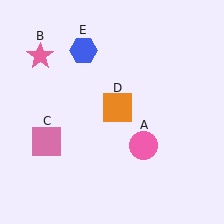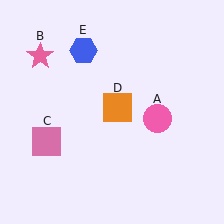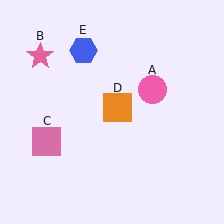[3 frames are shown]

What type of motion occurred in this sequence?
The pink circle (object A) rotated counterclockwise around the center of the scene.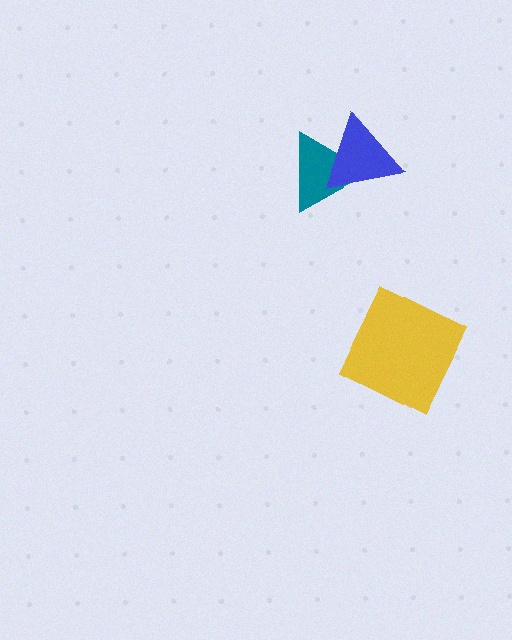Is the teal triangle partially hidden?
Yes, it is partially covered by another shape.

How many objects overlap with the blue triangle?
1 object overlaps with the blue triangle.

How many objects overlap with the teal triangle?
1 object overlaps with the teal triangle.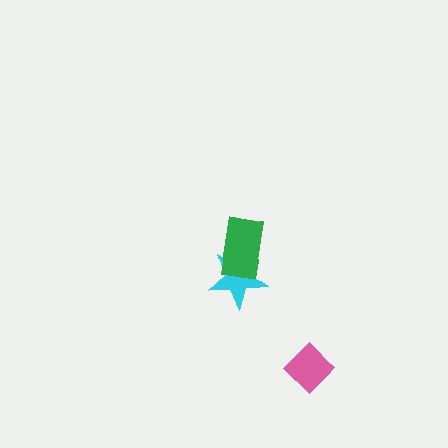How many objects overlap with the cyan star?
1 object overlaps with the cyan star.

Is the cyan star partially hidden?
Yes, it is partially covered by another shape.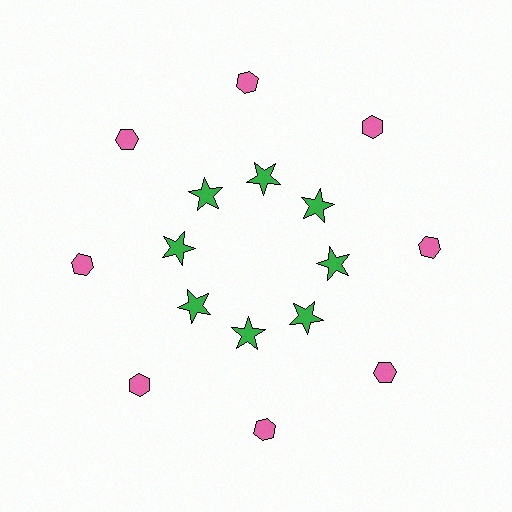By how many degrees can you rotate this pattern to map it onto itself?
The pattern maps onto itself every 45 degrees of rotation.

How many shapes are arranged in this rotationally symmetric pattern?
There are 16 shapes, arranged in 8 groups of 2.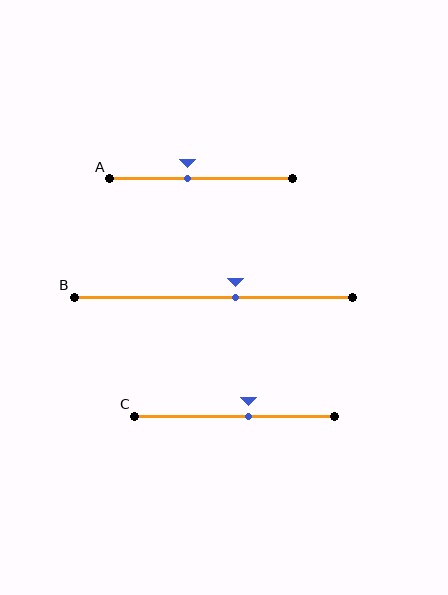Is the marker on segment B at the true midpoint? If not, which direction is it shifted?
No, the marker on segment B is shifted to the right by about 8% of the segment length.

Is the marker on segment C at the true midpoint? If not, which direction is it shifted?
No, the marker on segment C is shifted to the right by about 7% of the segment length.